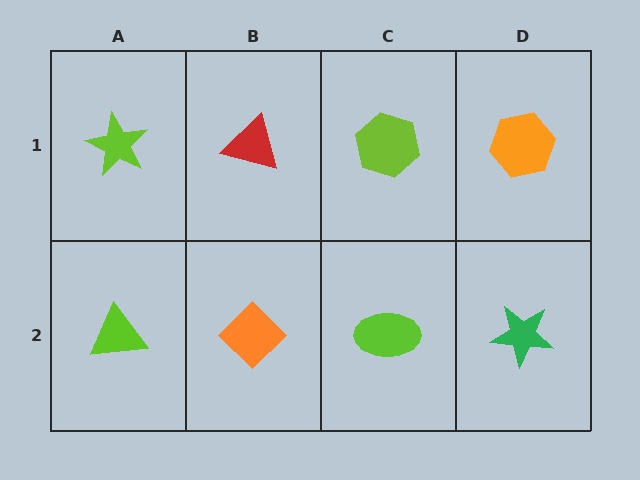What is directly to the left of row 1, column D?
A lime hexagon.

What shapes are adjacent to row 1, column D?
A green star (row 2, column D), a lime hexagon (row 1, column C).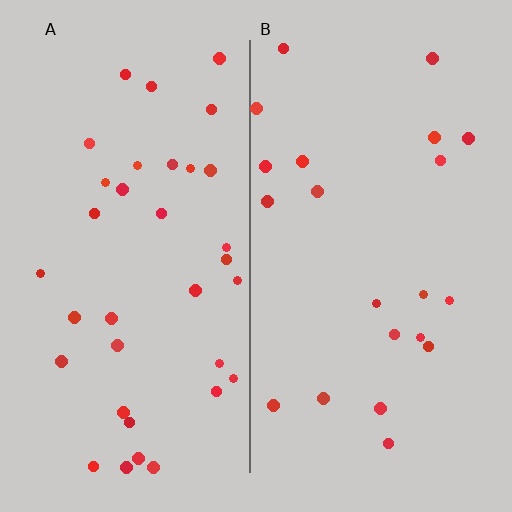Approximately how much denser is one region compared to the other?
Approximately 1.6× — region A over region B.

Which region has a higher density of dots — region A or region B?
A (the left).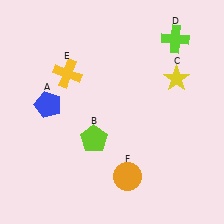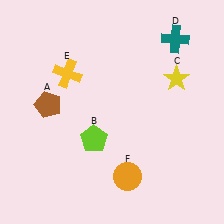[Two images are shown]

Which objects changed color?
A changed from blue to brown. D changed from lime to teal.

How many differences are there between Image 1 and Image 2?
There are 2 differences between the two images.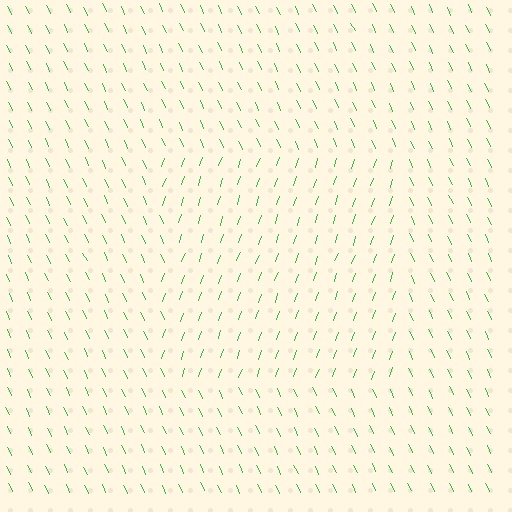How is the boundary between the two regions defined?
The boundary is defined purely by a change in line orientation (approximately 45 degrees difference). All lines are the same color and thickness.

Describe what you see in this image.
The image is filled with small green line segments. A rectangle region in the image has lines oriented differently from the surrounding lines, creating a visible texture boundary.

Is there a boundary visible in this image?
Yes, there is a texture boundary formed by a change in line orientation.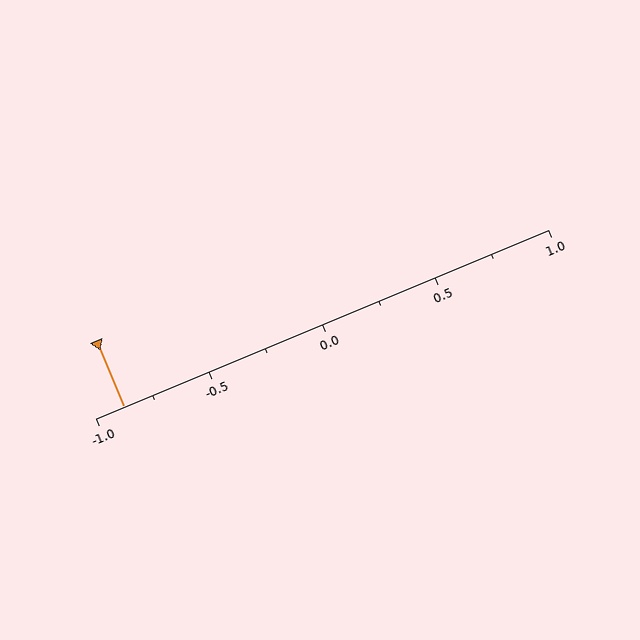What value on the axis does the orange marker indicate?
The marker indicates approximately -0.88.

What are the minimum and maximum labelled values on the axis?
The axis runs from -1.0 to 1.0.